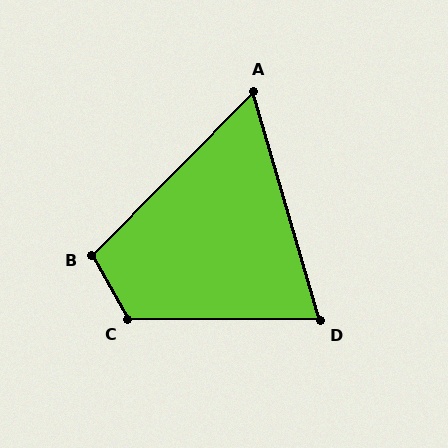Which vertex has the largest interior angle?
C, at approximately 119 degrees.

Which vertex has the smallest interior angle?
A, at approximately 61 degrees.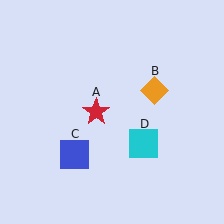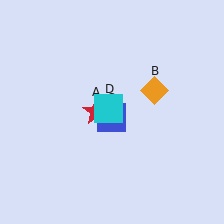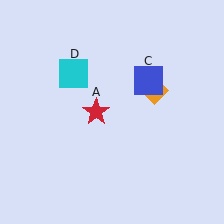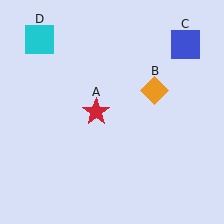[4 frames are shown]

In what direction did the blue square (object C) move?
The blue square (object C) moved up and to the right.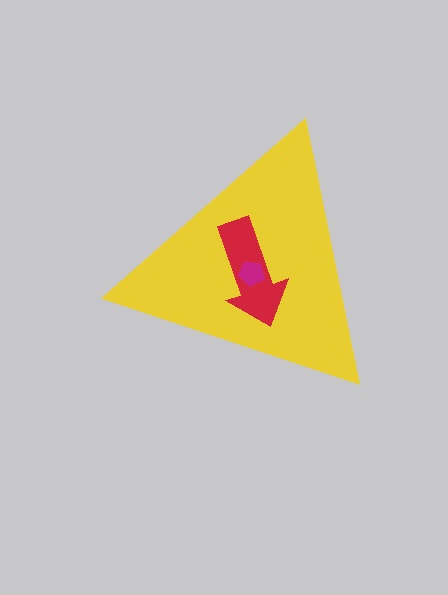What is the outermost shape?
The yellow triangle.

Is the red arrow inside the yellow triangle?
Yes.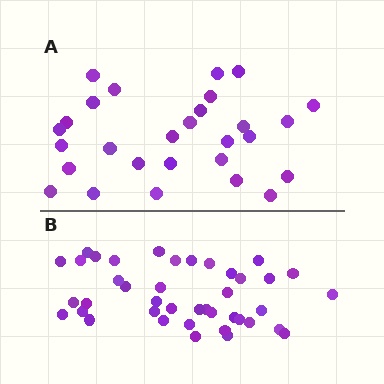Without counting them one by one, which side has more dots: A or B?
Region B (the bottom region) has more dots.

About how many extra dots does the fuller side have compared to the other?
Region B has approximately 15 more dots than region A.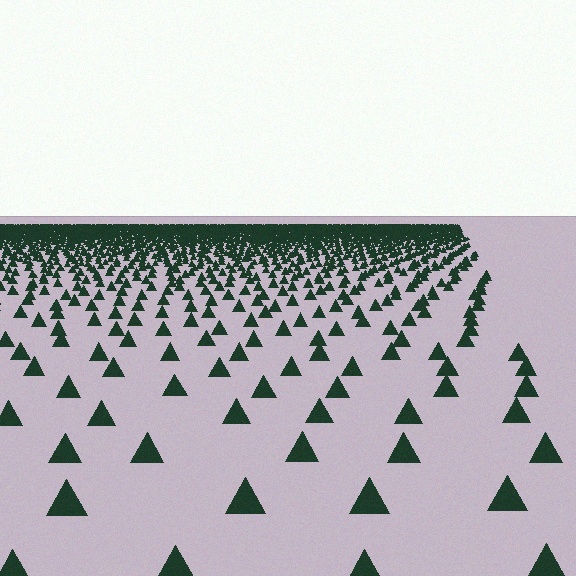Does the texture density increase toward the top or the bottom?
Density increases toward the top.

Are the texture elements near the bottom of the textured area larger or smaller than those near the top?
Larger. Near the bottom, elements are closer to the viewer and appear at a bigger on-screen size.